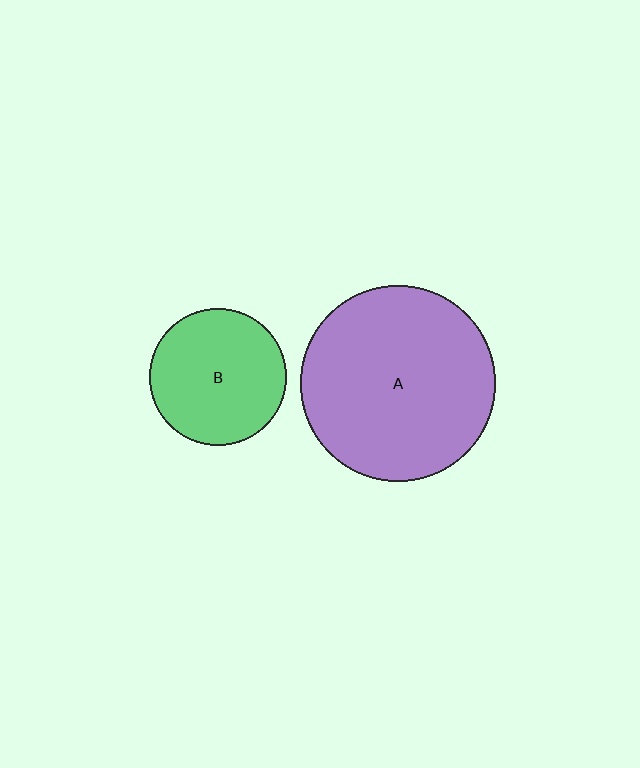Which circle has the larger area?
Circle A (purple).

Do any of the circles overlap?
No, none of the circles overlap.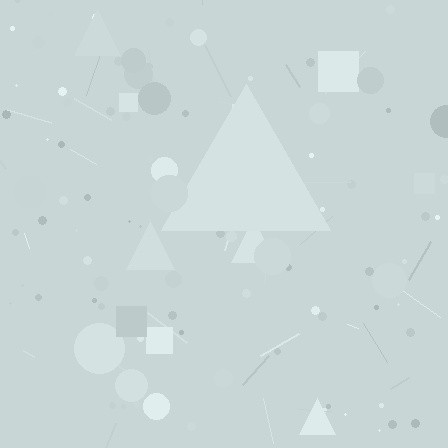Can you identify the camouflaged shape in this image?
The camouflaged shape is a triangle.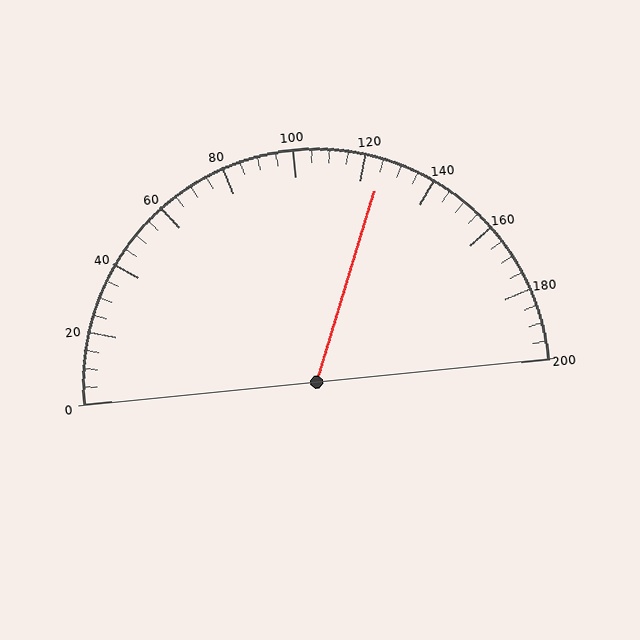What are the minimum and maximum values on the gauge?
The gauge ranges from 0 to 200.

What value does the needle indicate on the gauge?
The needle indicates approximately 125.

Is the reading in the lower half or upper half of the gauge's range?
The reading is in the upper half of the range (0 to 200).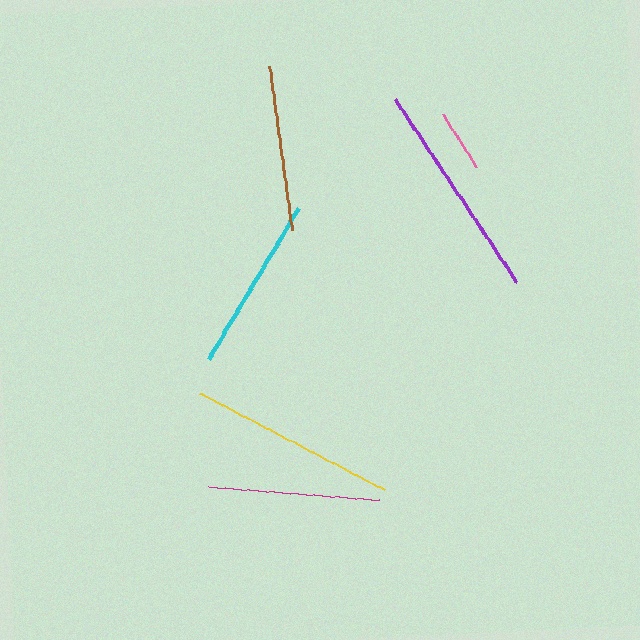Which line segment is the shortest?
The pink line is the shortest at approximately 62 pixels.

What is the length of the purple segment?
The purple segment is approximately 220 pixels long.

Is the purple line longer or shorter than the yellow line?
The purple line is longer than the yellow line.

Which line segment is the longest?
The purple line is the longest at approximately 220 pixels.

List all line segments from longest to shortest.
From longest to shortest: purple, yellow, cyan, magenta, brown, pink.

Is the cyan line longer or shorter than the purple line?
The purple line is longer than the cyan line.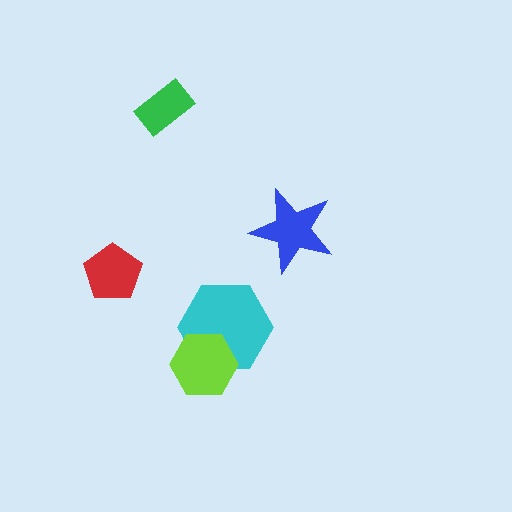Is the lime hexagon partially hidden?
No, no other shape covers it.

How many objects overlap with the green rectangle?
0 objects overlap with the green rectangle.